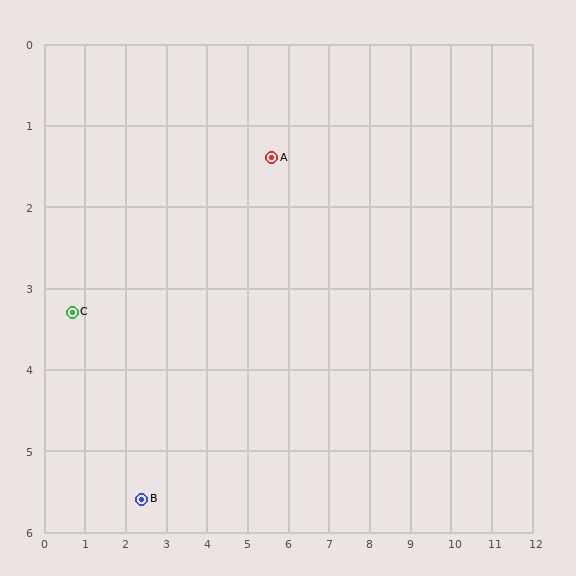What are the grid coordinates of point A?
Point A is at approximately (5.6, 1.4).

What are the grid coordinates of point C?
Point C is at approximately (0.7, 3.3).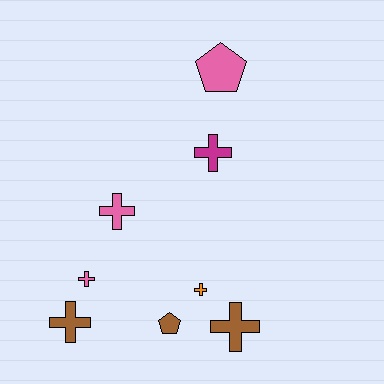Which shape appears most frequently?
Cross, with 6 objects.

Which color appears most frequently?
Pink, with 3 objects.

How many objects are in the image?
There are 8 objects.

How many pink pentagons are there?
There is 1 pink pentagon.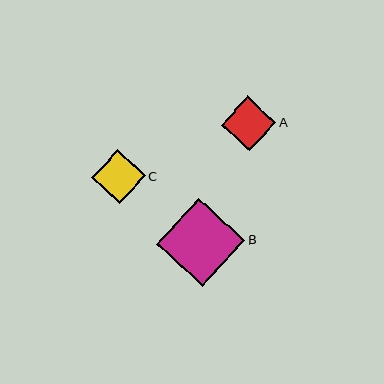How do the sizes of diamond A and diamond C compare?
Diamond A and diamond C are approximately the same size.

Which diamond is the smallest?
Diamond C is the smallest with a size of approximately 54 pixels.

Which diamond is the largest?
Diamond B is the largest with a size of approximately 88 pixels.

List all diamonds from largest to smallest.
From largest to smallest: B, A, C.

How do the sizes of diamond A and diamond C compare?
Diamond A and diamond C are approximately the same size.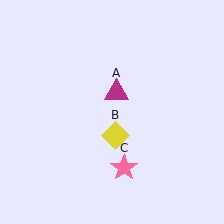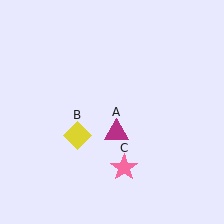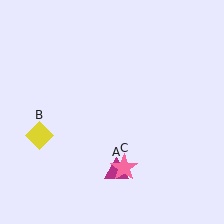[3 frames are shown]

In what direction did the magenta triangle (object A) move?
The magenta triangle (object A) moved down.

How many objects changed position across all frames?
2 objects changed position: magenta triangle (object A), yellow diamond (object B).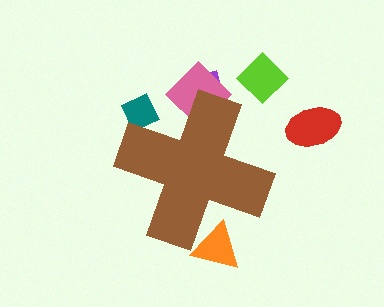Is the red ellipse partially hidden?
No, the red ellipse is fully visible.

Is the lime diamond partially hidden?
No, the lime diamond is fully visible.